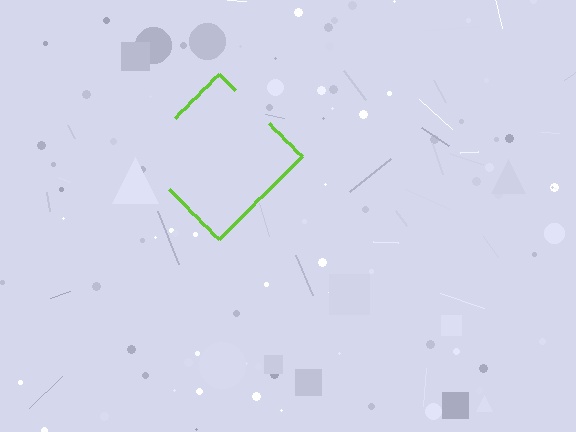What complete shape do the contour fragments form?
The contour fragments form a diamond.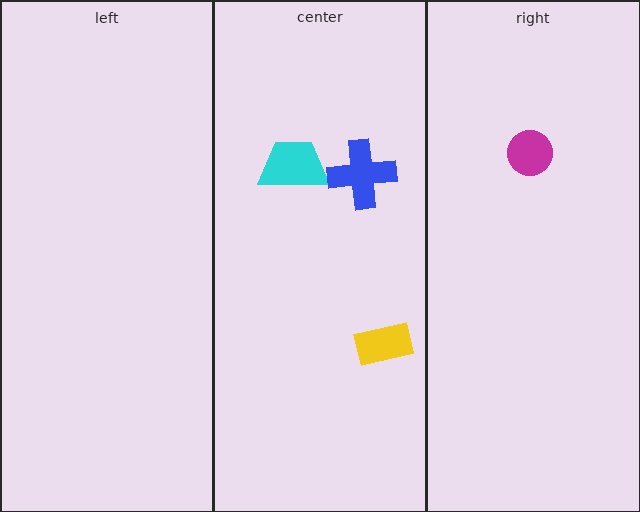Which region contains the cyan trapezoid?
The center region.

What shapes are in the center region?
The yellow rectangle, the cyan trapezoid, the blue cross.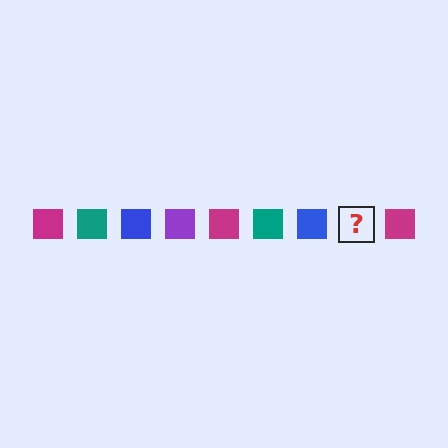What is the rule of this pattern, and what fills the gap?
The rule is that the pattern cycles through magenta, teal, blue, purple squares. The gap should be filled with a purple square.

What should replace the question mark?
The question mark should be replaced with a purple square.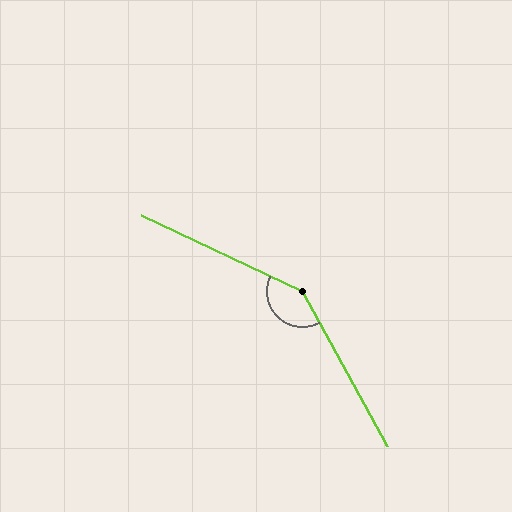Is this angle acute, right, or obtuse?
It is obtuse.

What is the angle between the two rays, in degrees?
Approximately 144 degrees.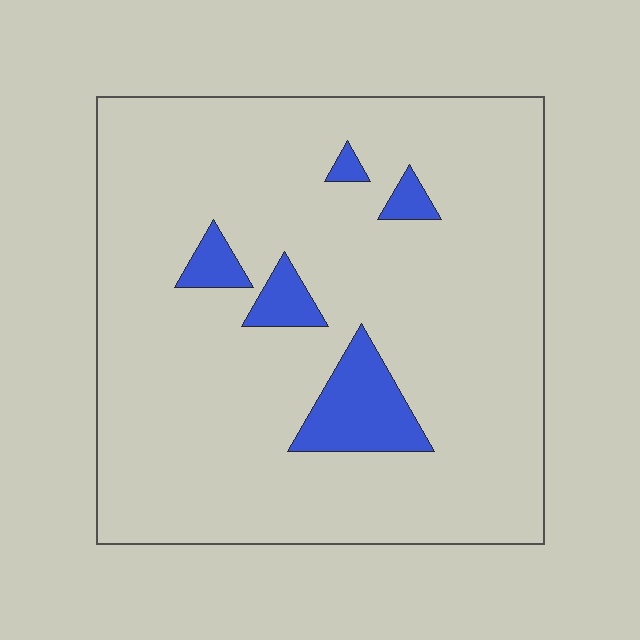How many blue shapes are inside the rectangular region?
5.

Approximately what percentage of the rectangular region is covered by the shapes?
Approximately 10%.